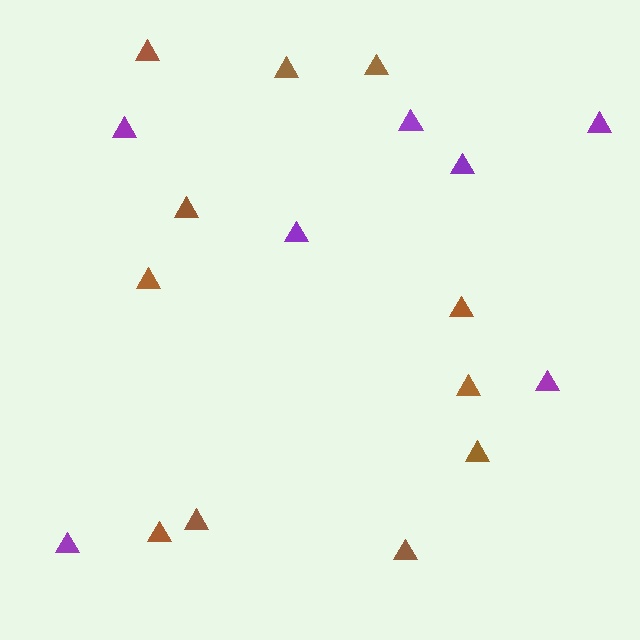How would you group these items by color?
There are 2 groups: one group of purple triangles (7) and one group of brown triangles (11).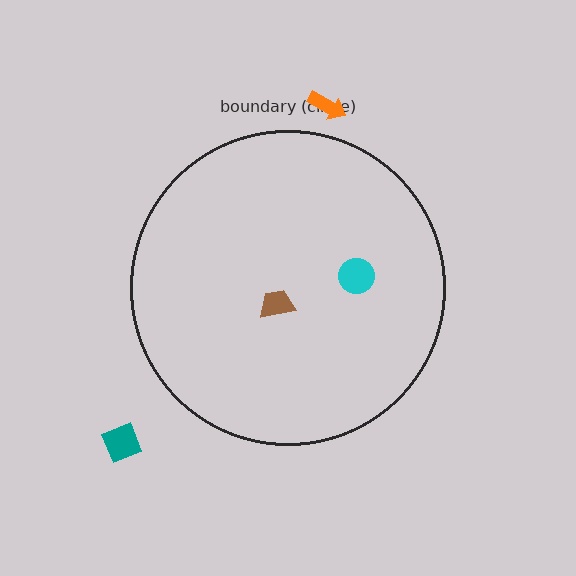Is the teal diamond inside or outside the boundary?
Outside.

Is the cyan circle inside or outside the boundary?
Inside.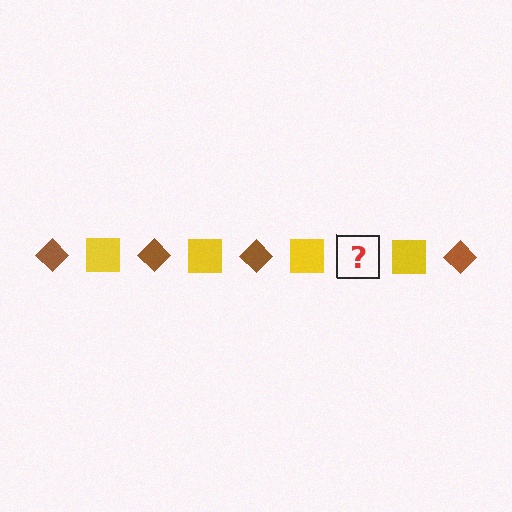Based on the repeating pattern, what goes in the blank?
The blank should be a brown diamond.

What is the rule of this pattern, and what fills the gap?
The rule is that the pattern alternates between brown diamond and yellow square. The gap should be filled with a brown diamond.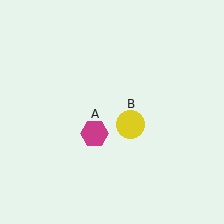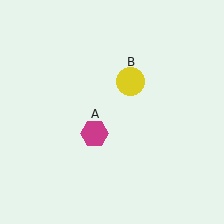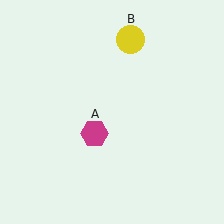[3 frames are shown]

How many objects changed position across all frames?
1 object changed position: yellow circle (object B).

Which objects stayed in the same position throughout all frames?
Magenta hexagon (object A) remained stationary.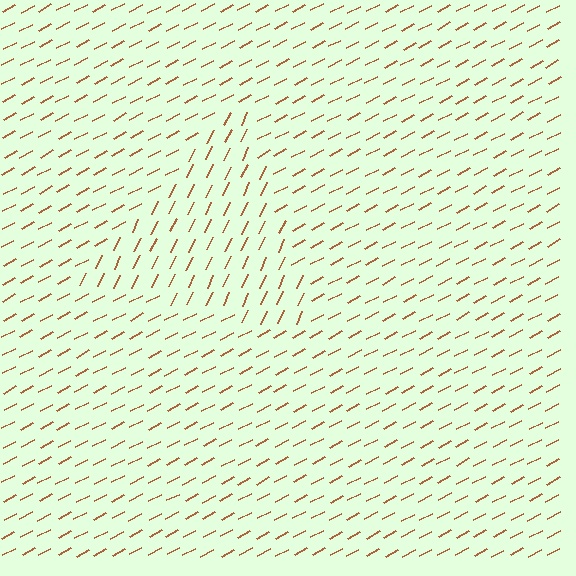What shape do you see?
I see a triangle.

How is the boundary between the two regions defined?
The boundary is defined purely by a change in line orientation (approximately 36 degrees difference). All lines are the same color and thickness.